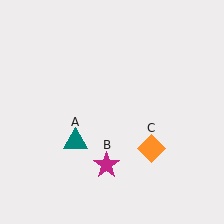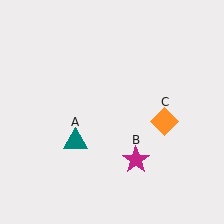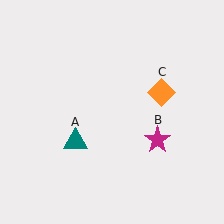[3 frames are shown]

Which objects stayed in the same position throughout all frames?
Teal triangle (object A) remained stationary.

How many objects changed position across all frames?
2 objects changed position: magenta star (object B), orange diamond (object C).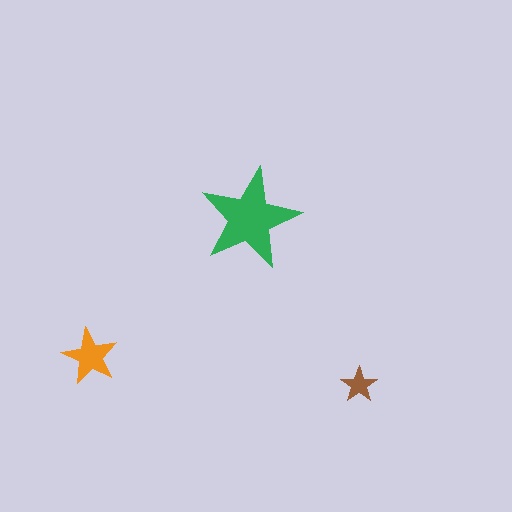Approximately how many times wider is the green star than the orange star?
About 2 times wider.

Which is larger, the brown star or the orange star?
The orange one.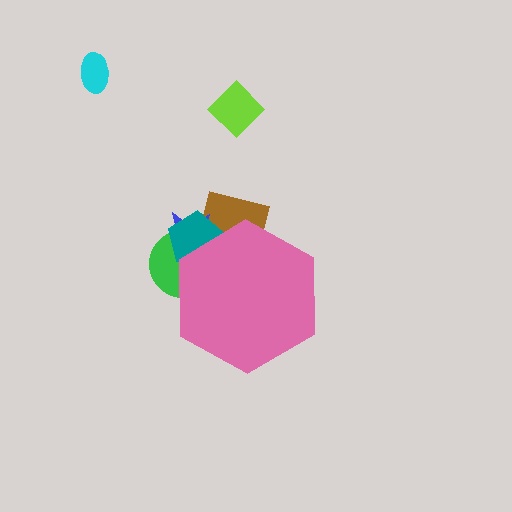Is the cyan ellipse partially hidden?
No, the cyan ellipse is fully visible.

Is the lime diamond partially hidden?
No, the lime diamond is fully visible.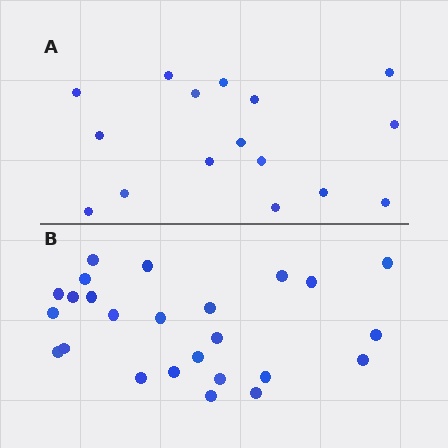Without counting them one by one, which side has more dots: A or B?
Region B (the bottom region) has more dots.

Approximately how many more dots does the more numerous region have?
Region B has roughly 8 or so more dots than region A.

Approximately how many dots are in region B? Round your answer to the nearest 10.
About 20 dots. (The exact count is 25, which rounds to 20.)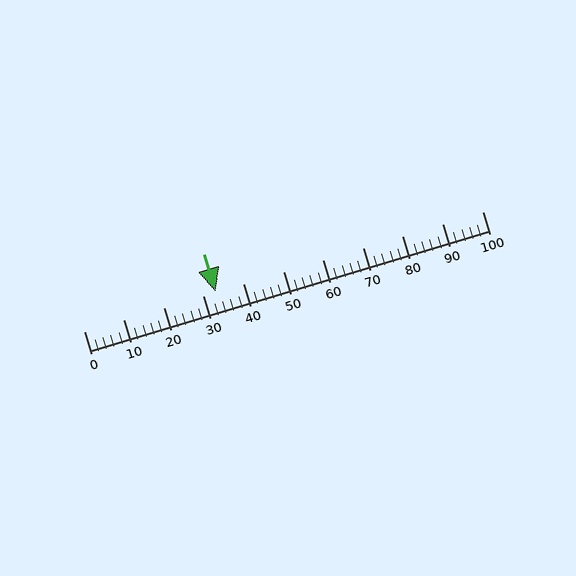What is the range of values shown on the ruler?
The ruler shows values from 0 to 100.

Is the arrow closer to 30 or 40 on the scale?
The arrow is closer to 30.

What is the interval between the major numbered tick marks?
The major tick marks are spaced 10 units apart.